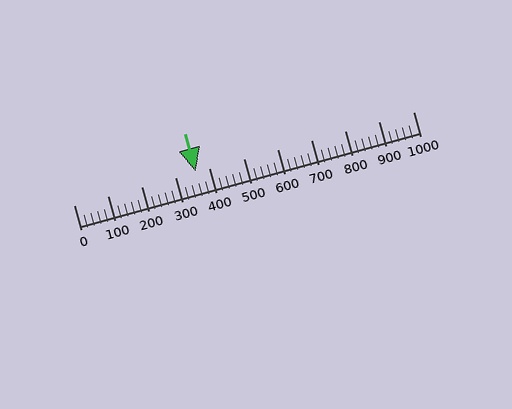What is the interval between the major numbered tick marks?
The major tick marks are spaced 100 units apart.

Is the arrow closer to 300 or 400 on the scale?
The arrow is closer to 400.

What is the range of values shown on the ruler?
The ruler shows values from 0 to 1000.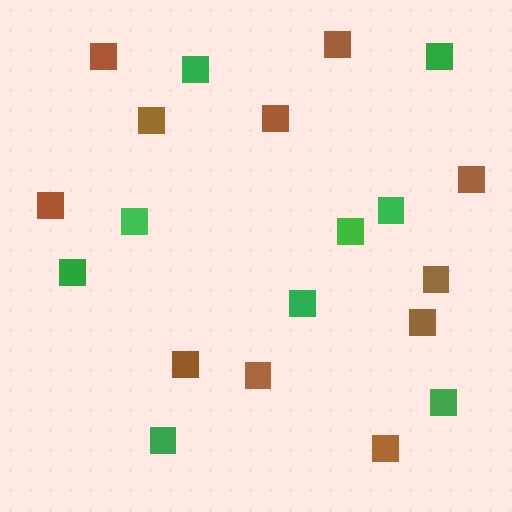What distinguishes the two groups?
There are 2 groups: one group of brown squares (11) and one group of green squares (9).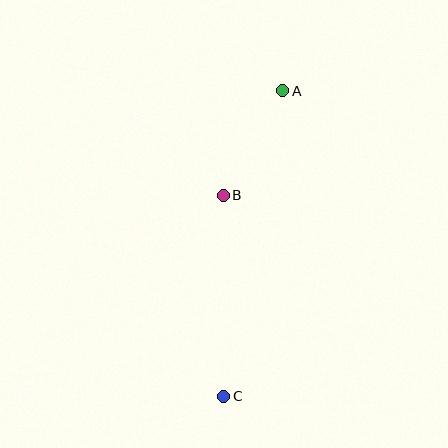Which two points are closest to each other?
Points A and B are closest to each other.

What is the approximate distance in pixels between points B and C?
The distance between B and C is approximately 201 pixels.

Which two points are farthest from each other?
Points A and C are farthest from each other.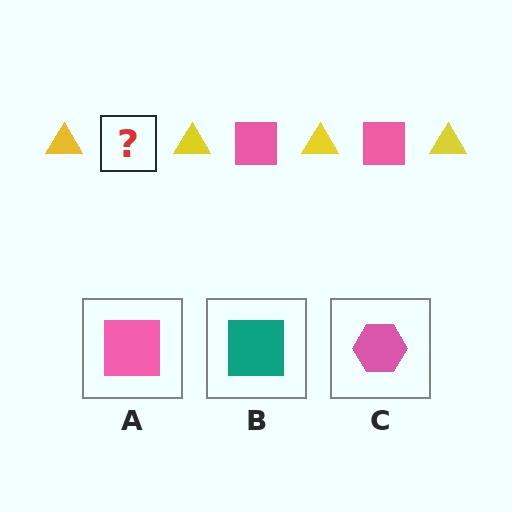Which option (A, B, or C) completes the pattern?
A.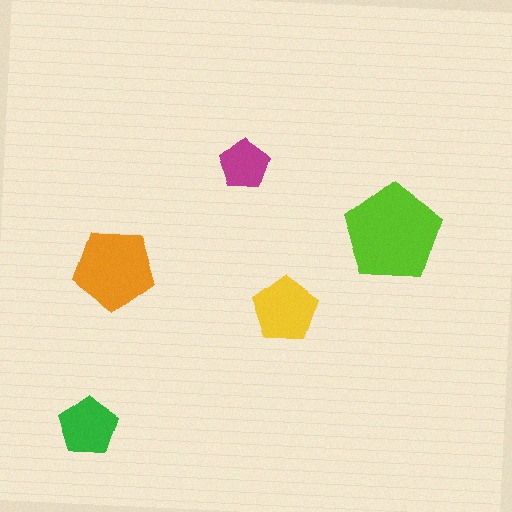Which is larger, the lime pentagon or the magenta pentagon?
The lime one.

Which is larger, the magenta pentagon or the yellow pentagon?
The yellow one.